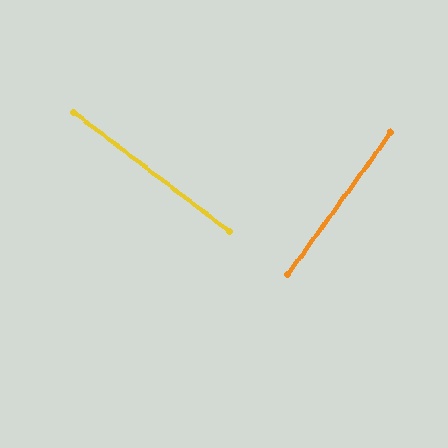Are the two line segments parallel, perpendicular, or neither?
Perpendicular — they meet at approximately 89°.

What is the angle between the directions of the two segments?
Approximately 89 degrees.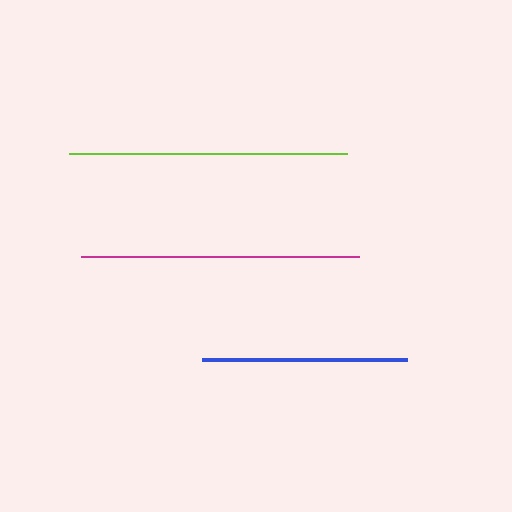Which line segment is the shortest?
The blue line is the shortest at approximately 204 pixels.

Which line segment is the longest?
The lime line is the longest at approximately 278 pixels.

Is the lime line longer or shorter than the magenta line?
The lime line is longer than the magenta line.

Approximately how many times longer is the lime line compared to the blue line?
The lime line is approximately 1.4 times the length of the blue line.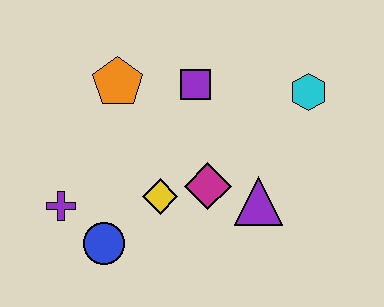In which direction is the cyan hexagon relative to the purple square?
The cyan hexagon is to the right of the purple square.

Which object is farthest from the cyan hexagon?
The purple cross is farthest from the cyan hexagon.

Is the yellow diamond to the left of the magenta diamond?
Yes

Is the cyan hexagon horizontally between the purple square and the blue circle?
No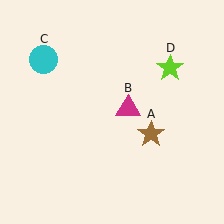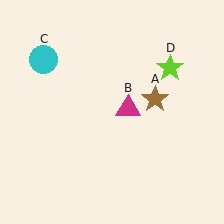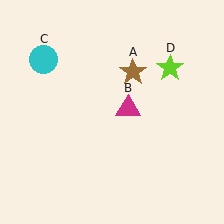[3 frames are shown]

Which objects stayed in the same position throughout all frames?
Magenta triangle (object B) and cyan circle (object C) and lime star (object D) remained stationary.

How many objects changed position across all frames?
1 object changed position: brown star (object A).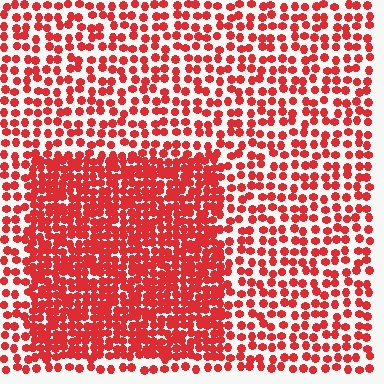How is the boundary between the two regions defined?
The boundary is defined by a change in element density (approximately 2.0x ratio). All elements are the same color, size, and shape.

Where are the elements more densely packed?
The elements are more densely packed inside the rectangle boundary.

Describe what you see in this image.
The image contains small red elements arranged at two different densities. A rectangle-shaped region is visible where the elements are more densely packed than the surrounding area.